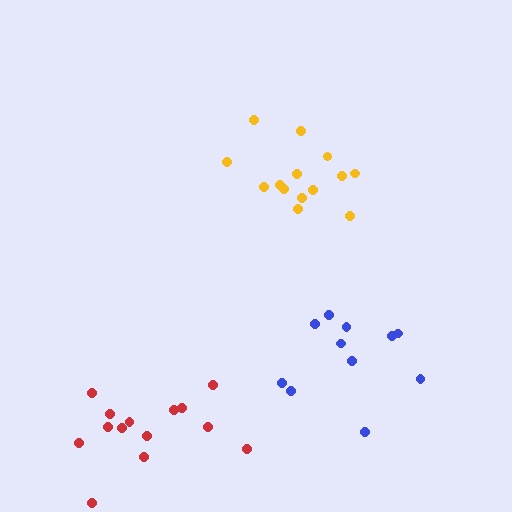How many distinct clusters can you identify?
There are 3 distinct clusters.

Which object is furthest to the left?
The red cluster is leftmost.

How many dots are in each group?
Group 1: 14 dots, Group 2: 14 dots, Group 3: 11 dots (39 total).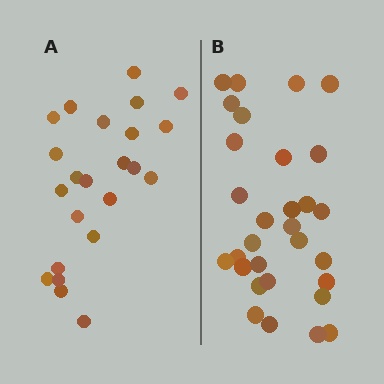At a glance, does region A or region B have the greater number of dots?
Region B (the right region) has more dots.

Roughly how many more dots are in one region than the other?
Region B has roughly 8 or so more dots than region A.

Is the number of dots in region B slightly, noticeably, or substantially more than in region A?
Region B has noticeably more, but not dramatically so. The ratio is roughly 1.3 to 1.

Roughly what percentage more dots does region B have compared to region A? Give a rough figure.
About 30% more.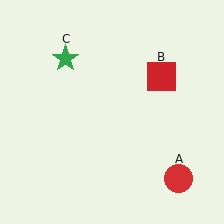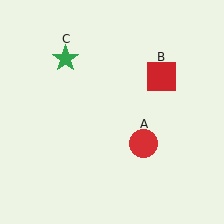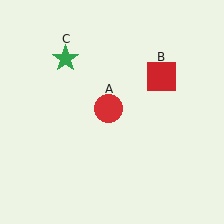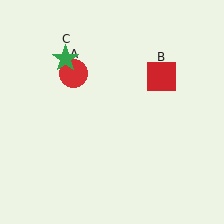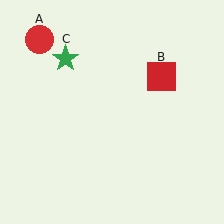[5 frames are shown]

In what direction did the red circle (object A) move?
The red circle (object A) moved up and to the left.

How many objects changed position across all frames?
1 object changed position: red circle (object A).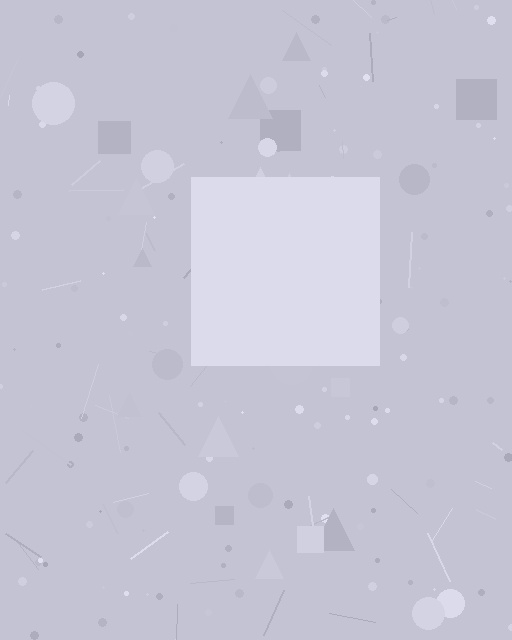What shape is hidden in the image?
A square is hidden in the image.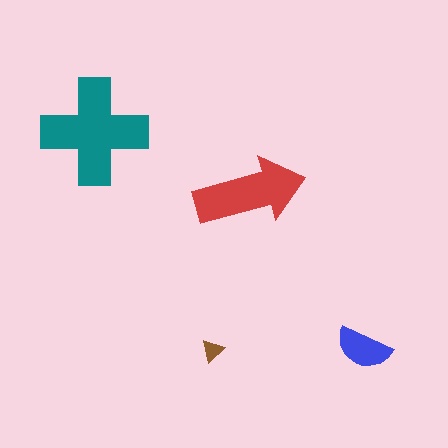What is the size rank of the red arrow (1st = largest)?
2nd.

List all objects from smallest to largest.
The brown triangle, the blue semicircle, the red arrow, the teal cross.